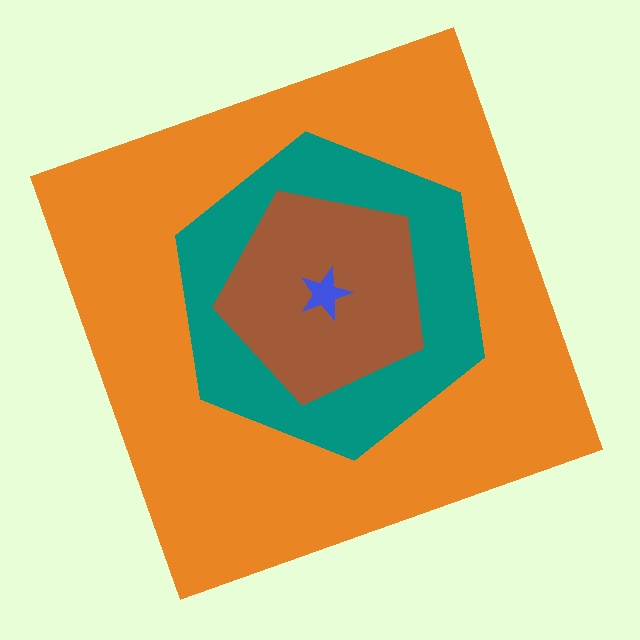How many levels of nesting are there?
4.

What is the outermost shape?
The orange square.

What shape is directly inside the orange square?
The teal hexagon.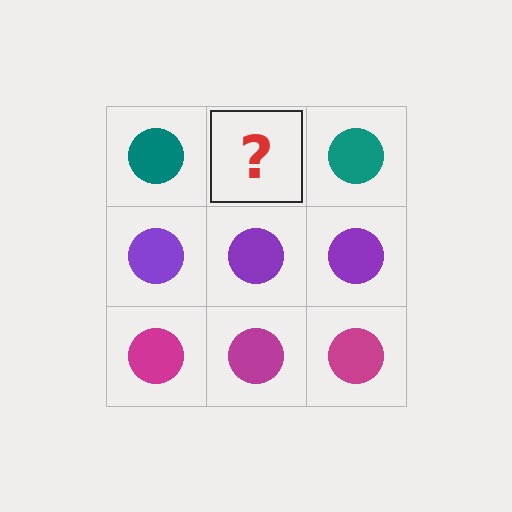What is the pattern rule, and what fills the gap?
The rule is that each row has a consistent color. The gap should be filled with a teal circle.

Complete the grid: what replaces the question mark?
The question mark should be replaced with a teal circle.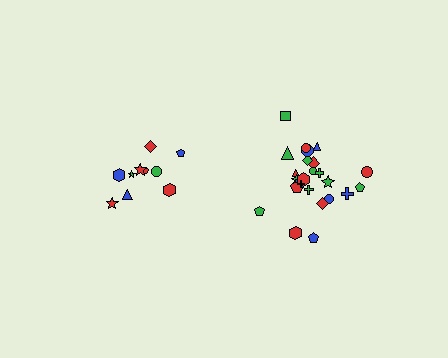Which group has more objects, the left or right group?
The right group.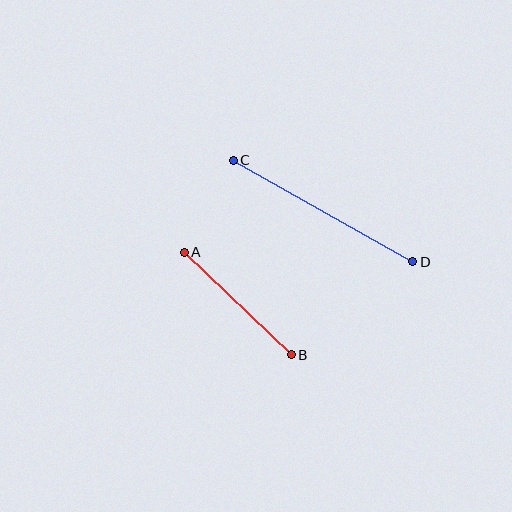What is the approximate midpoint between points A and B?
The midpoint is at approximately (238, 304) pixels.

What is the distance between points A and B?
The distance is approximately 148 pixels.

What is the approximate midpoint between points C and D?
The midpoint is at approximately (323, 211) pixels.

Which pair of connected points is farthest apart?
Points C and D are farthest apart.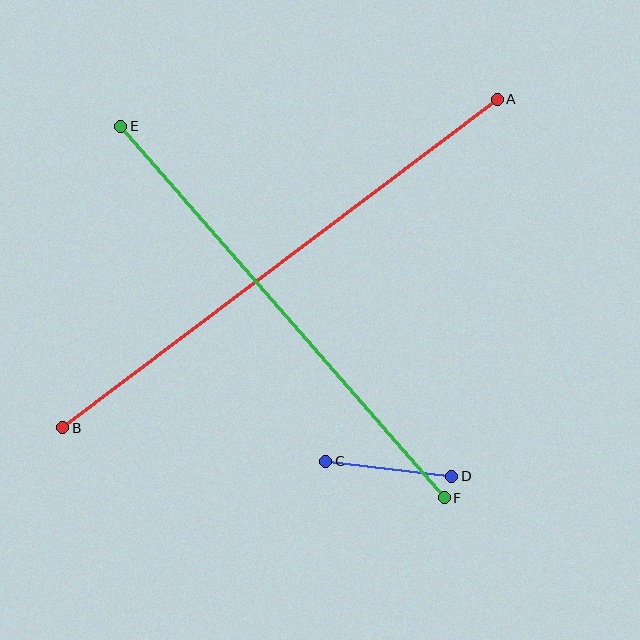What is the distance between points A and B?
The distance is approximately 544 pixels.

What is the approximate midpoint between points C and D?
The midpoint is at approximately (389, 469) pixels.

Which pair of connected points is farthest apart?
Points A and B are farthest apart.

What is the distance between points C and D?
The distance is approximately 127 pixels.